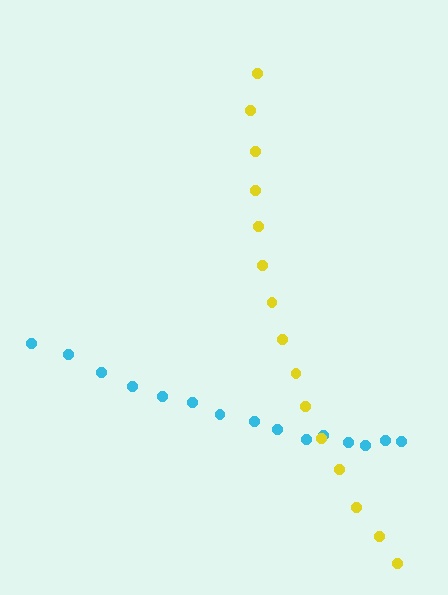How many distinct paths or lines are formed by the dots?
There are 2 distinct paths.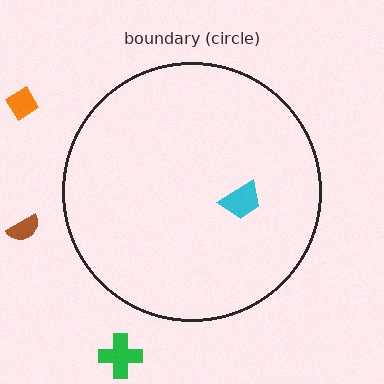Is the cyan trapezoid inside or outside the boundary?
Inside.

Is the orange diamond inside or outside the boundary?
Outside.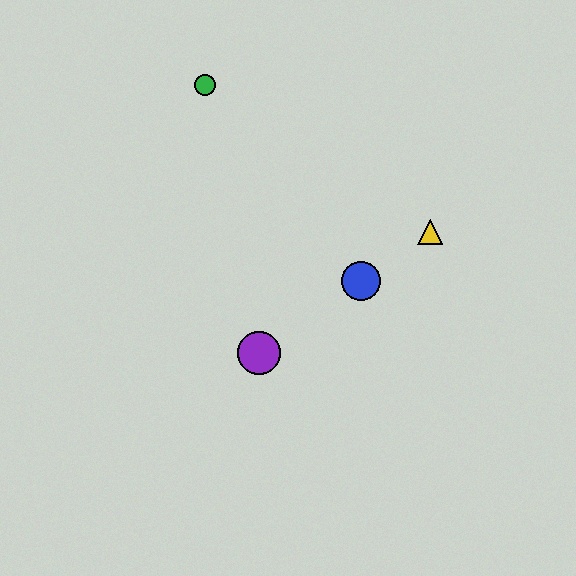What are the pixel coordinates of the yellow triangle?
The yellow triangle is at (430, 232).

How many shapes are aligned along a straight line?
4 shapes (the red circle, the blue circle, the yellow triangle, the purple circle) are aligned along a straight line.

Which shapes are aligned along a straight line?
The red circle, the blue circle, the yellow triangle, the purple circle are aligned along a straight line.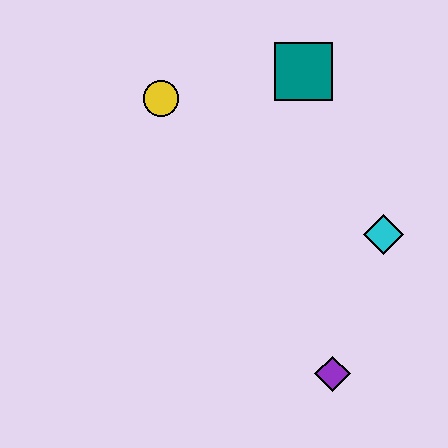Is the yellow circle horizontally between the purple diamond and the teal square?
No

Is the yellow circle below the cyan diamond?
No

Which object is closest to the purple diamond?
The cyan diamond is closest to the purple diamond.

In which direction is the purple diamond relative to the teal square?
The purple diamond is below the teal square.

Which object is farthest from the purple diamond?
The yellow circle is farthest from the purple diamond.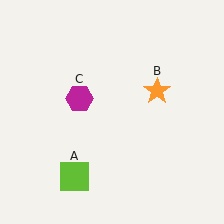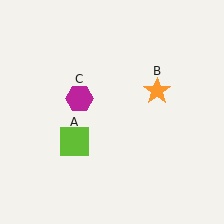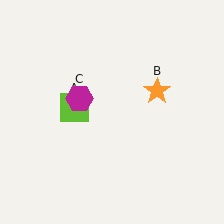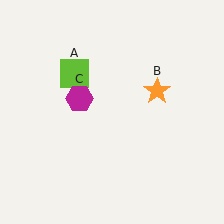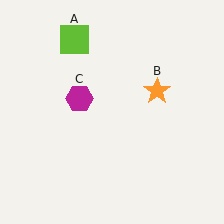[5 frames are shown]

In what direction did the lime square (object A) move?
The lime square (object A) moved up.